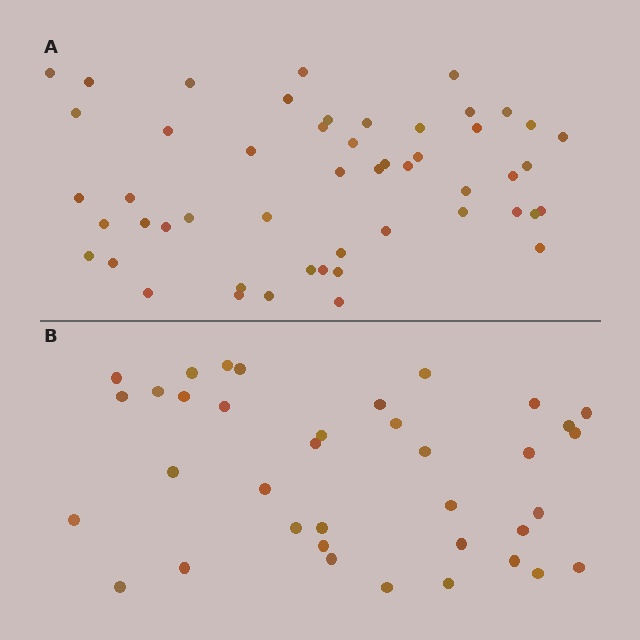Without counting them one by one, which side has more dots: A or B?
Region A (the top region) has more dots.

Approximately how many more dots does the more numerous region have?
Region A has approximately 15 more dots than region B.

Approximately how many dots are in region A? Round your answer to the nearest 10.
About 50 dots. (The exact count is 51, which rounds to 50.)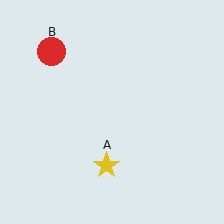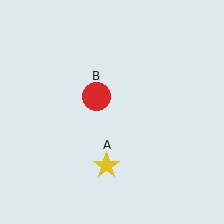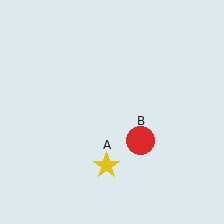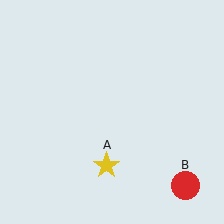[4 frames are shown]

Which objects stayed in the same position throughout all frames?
Yellow star (object A) remained stationary.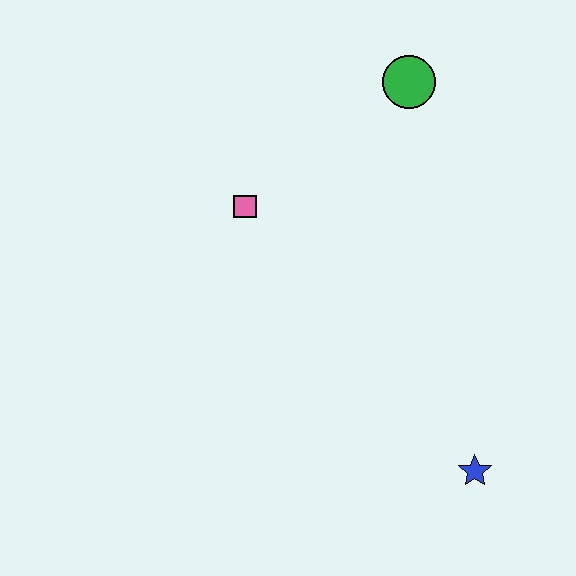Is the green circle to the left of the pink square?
No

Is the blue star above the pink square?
No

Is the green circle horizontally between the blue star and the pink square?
Yes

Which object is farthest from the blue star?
The green circle is farthest from the blue star.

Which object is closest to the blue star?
The pink square is closest to the blue star.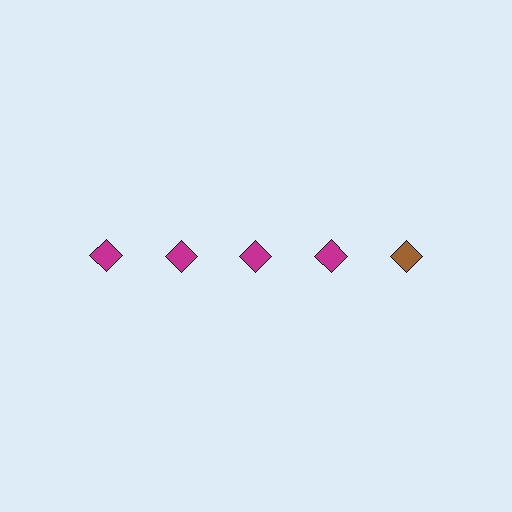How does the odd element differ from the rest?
It has a different color: brown instead of magenta.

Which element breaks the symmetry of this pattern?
The brown diamond in the top row, rightmost column breaks the symmetry. All other shapes are magenta diamonds.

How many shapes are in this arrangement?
There are 5 shapes arranged in a grid pattern.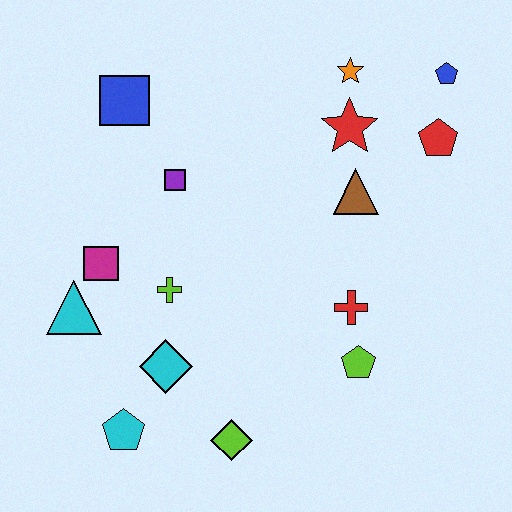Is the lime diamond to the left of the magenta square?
No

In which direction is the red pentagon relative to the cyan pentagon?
The red pentagon is to the right of the cyan pentagon.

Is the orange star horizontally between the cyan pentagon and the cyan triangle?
No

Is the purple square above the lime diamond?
Yes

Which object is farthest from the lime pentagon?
The blue square is farthest from the lime pentagon.